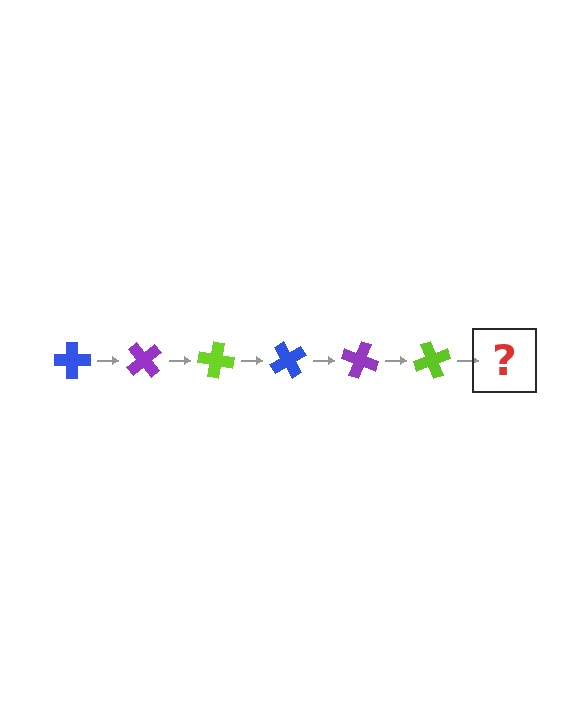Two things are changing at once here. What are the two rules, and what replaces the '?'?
The two rules are that it rotates 50 degrees each step and the color cycles through blue, purple, and lime. The '?' should be a blue cross, rotated 300 degrees from the start.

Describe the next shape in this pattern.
It should be a blue cross, rotated 300 degrees from the start.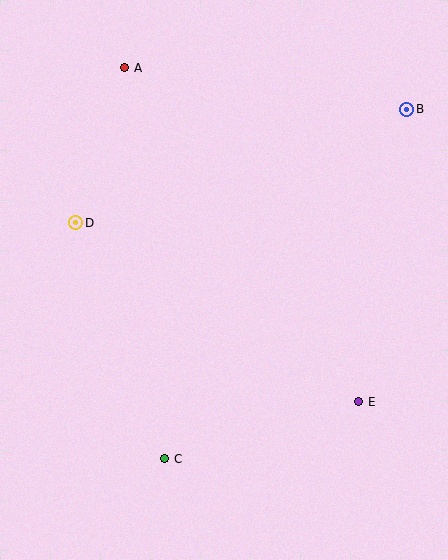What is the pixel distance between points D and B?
The distance between D and B is 350 pixels.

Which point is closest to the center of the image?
Point D at (76, 223) is closest to the center.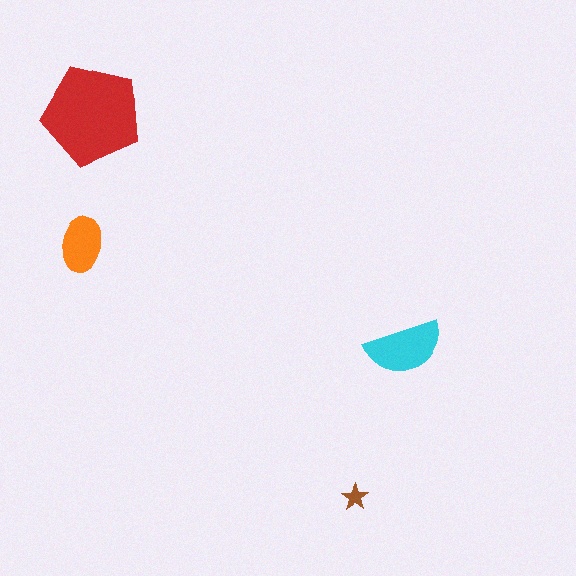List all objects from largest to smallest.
The red pentagon, the cyan semicircle, the orange ellipse, the brown star.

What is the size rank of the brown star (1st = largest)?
4th.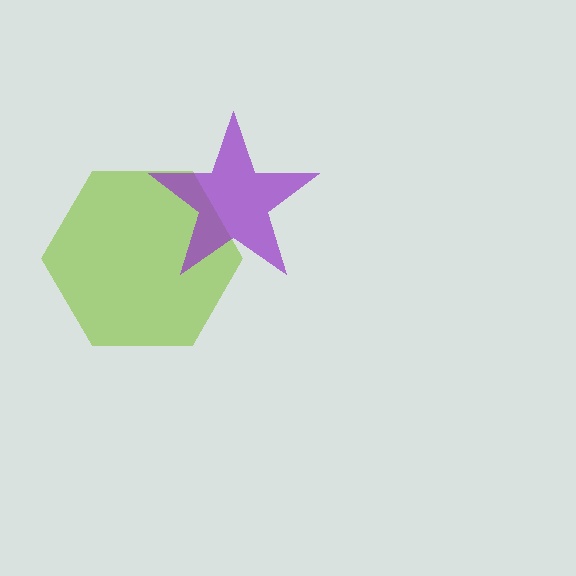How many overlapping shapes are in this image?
There are 2 overlapping shapes in the image.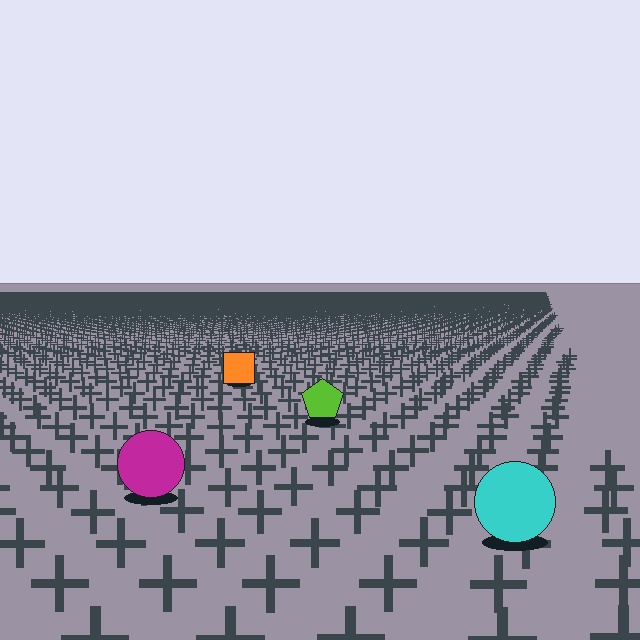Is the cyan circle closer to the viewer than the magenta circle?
Yes. The cyan circle is closer — you can tell from the texture gradient: the ground texture is coarser near it.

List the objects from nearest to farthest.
From nearest to farthest: the cyan circle, the magenta circle, the lime pentagon, the orange square.